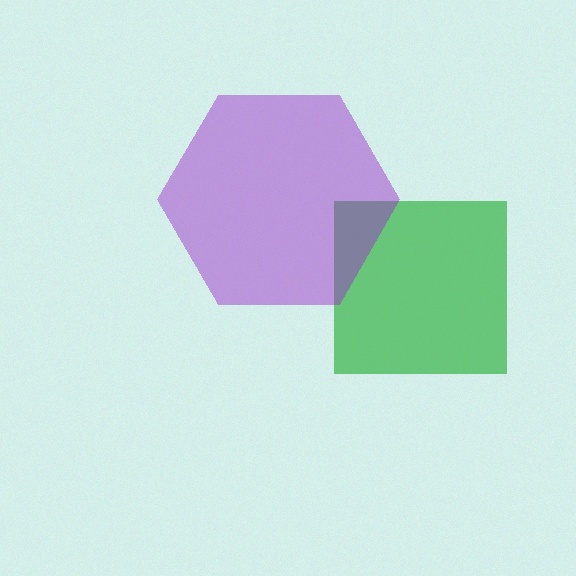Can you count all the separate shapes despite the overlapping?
Yes, there are 2 separate shapes.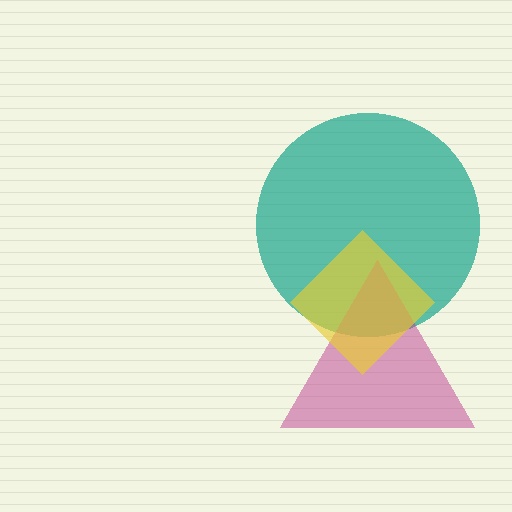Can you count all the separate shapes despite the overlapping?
Yes, there are 3 separate shapes.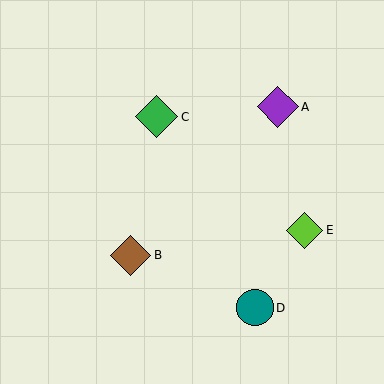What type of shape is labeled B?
Shape B is a brown diamond.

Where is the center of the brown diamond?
The center of the brown diamond is at (131, 255).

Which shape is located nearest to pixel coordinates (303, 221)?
The lime diamond (labeled E) at (305, 230) is nearest to that location.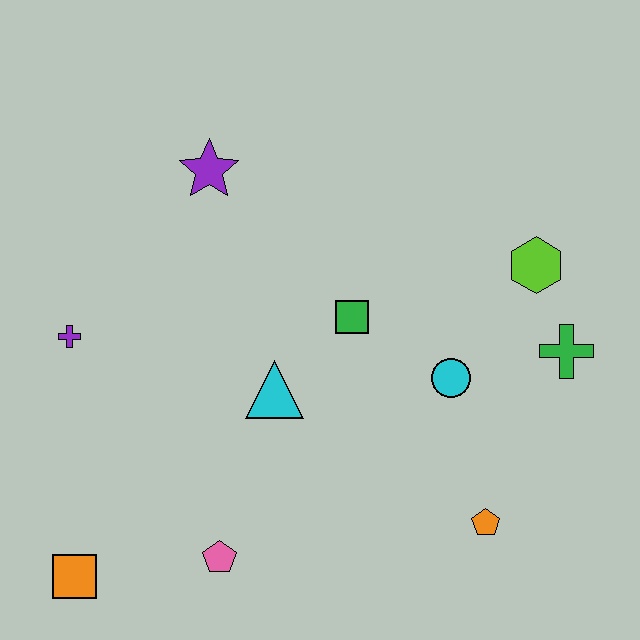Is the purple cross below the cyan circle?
No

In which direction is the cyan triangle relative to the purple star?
The cyan triangle is below the purple star.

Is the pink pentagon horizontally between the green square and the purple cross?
Yes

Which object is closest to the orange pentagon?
The cyan circle is closest to the orange pentagon.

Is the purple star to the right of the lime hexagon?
No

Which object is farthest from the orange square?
The lime hexagon is farthest from the orange square.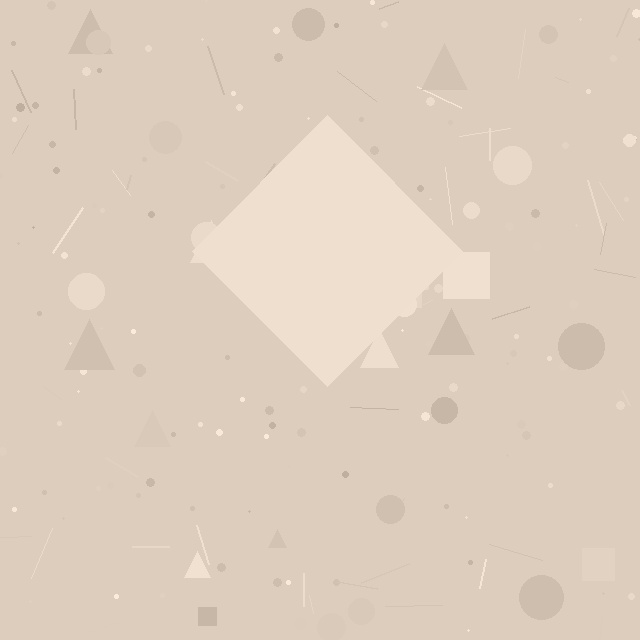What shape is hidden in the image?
A diamond is hidden in the image.